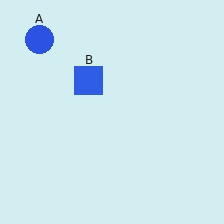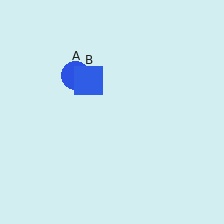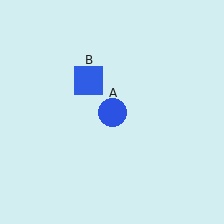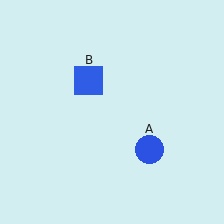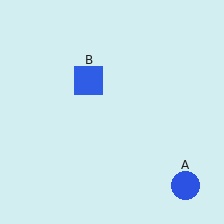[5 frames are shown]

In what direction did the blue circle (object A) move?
The blue circle (object A) moved down and to the right.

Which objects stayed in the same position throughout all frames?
Blue square (object B) remained stationary.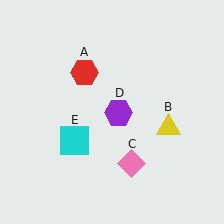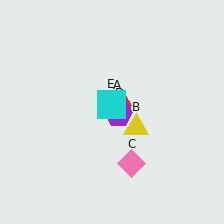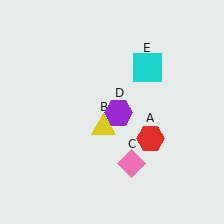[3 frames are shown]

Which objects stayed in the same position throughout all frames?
Pink diamond (object C) and purple hexagon (object D) remained stationary.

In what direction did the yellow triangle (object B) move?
The yellow triangle (object B) moved left.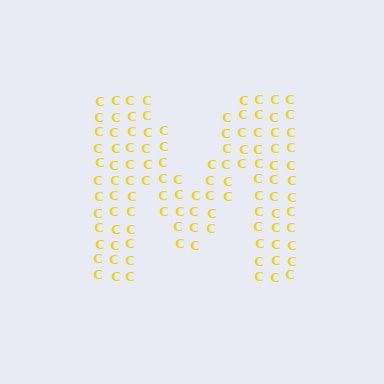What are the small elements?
The small elements are letter C's.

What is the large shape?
The large shape is the letter M.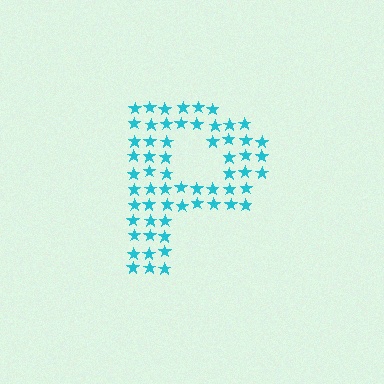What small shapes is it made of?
It is made of small stars.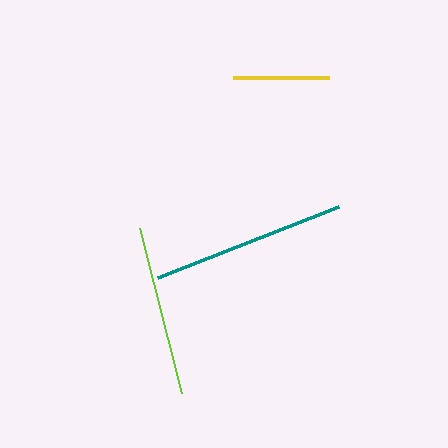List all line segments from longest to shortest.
From longest to shortest: teal, lime, yellow.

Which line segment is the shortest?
The yellow line is the shortest at approximately 95 pixels.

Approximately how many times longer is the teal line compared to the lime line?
The teal line is approximately 1.1 times the length of the lime line.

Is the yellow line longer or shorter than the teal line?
The teal line is longer than the yellow line.